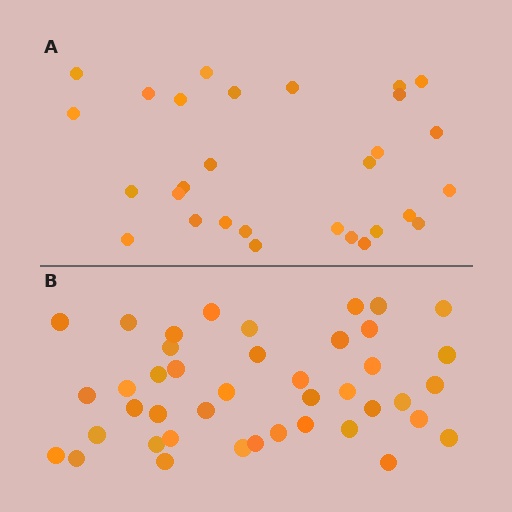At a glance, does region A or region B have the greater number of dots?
Region B (the bottom region) has more dots.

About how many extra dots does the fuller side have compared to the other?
Region B has approximately 15 more dots than region A.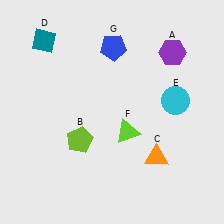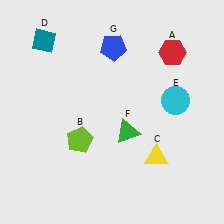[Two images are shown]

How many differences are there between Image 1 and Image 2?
There are 3 differences between the two images.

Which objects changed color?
A changed from purple to red. C changed from orange to yellow. F changed from lime to green.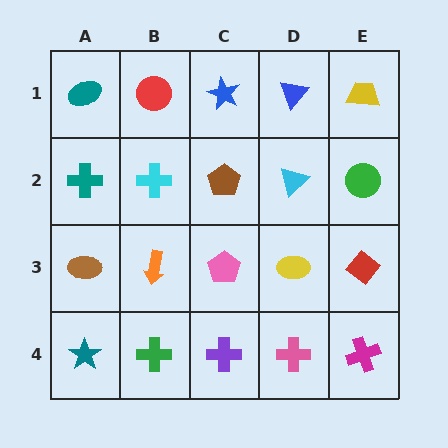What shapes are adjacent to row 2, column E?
A yellow trapezoid (row 1, column E), a red diamond (row 3, column E), a cyan triangle (row 2, column D).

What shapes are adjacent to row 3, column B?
A cyan cross (row 2, column B), a green cross (row 4, column B), a brown ellipse (row 3, column A), a pink pentagon (row 3, column C).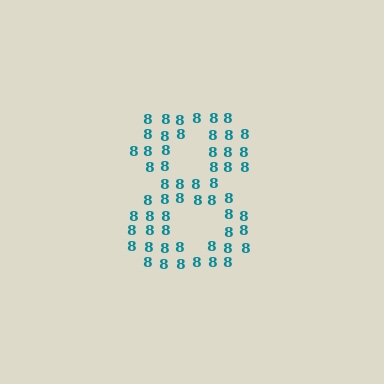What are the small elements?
The small elements are digit 8's.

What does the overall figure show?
The overall figure shows the digit 8.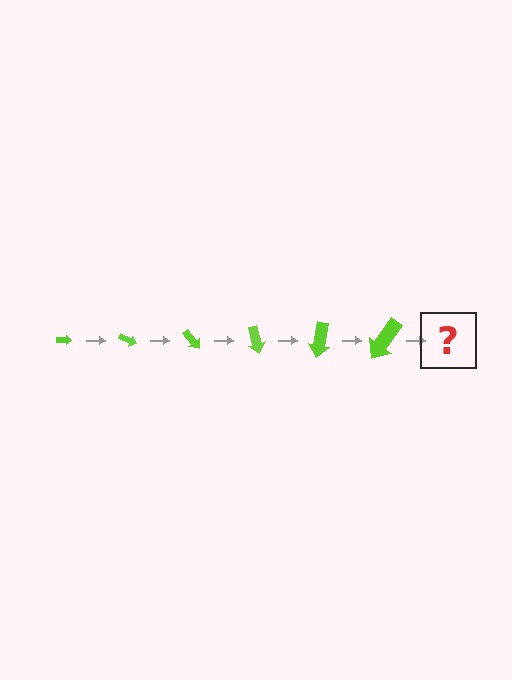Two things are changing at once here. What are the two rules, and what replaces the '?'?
The two rules are that the arrow grows larger each step and it rotates 25 degrees each step. The '?' should be an arrow, larger than the previous one and rotated 150 degrees from the start.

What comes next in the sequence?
The next element should be an arrow, larger than the previous one and rotated 150 degrees from the start.